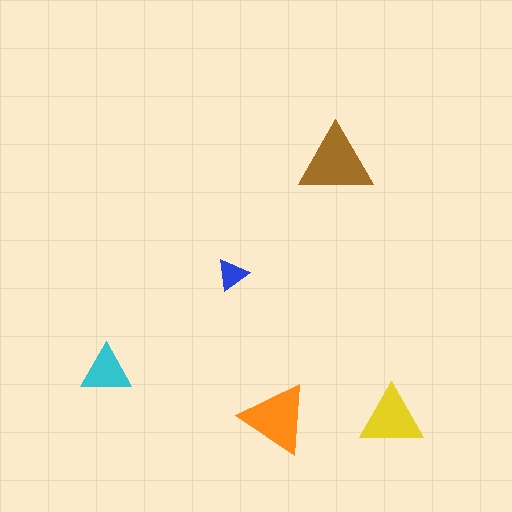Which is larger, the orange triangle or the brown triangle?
The brown one.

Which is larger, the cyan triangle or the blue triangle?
The cyan one.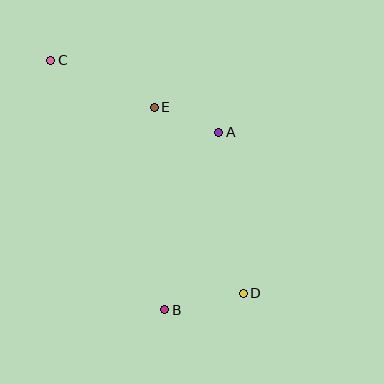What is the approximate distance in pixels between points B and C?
The distance between B and C is approximately 274 pixels.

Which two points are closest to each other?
Points A and E are closest to each other.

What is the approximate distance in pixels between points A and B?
The distance between A and B is approximately 186 pixels.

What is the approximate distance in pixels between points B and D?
The distance between B and D is approximately 80 pixels.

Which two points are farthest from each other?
Points C and D are farthest from each other.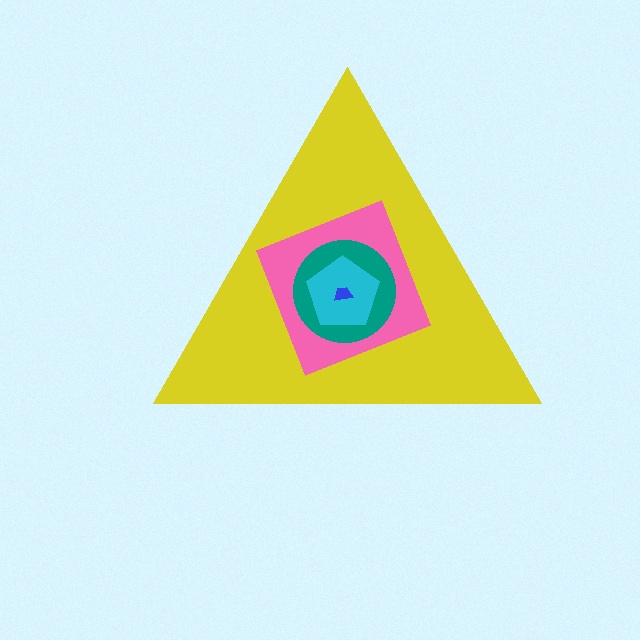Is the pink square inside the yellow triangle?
Yes.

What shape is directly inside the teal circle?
The cyan pentagon.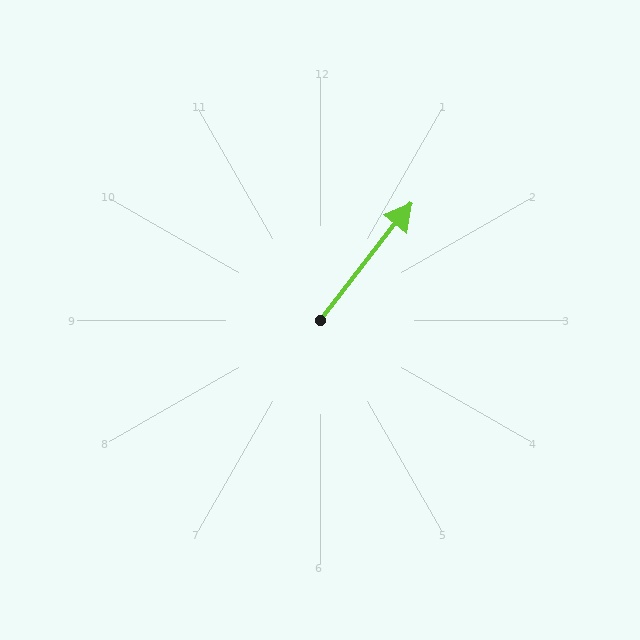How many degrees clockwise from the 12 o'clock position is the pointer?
Approximately 38 degrees.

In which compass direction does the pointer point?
Northeast.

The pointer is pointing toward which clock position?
Roughly 1 o'clock.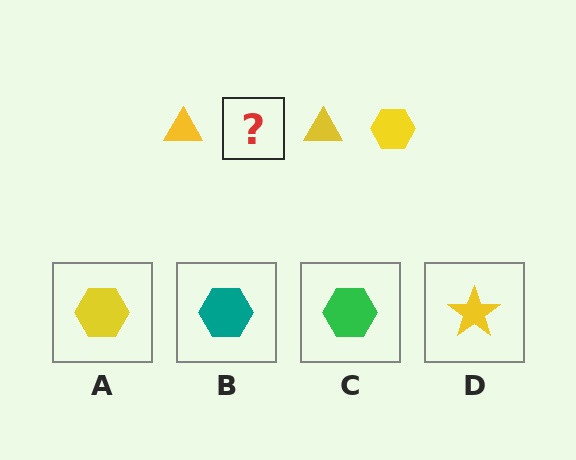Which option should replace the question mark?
Option A.